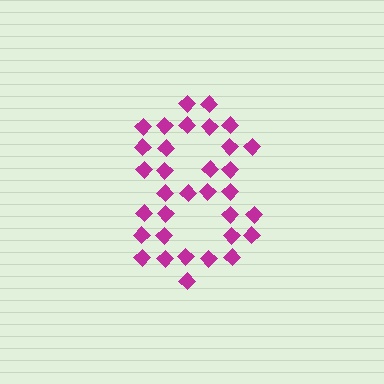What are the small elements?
The small elements are diamonds.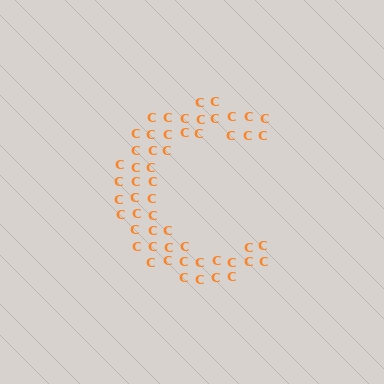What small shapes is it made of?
It is made of small letter C's.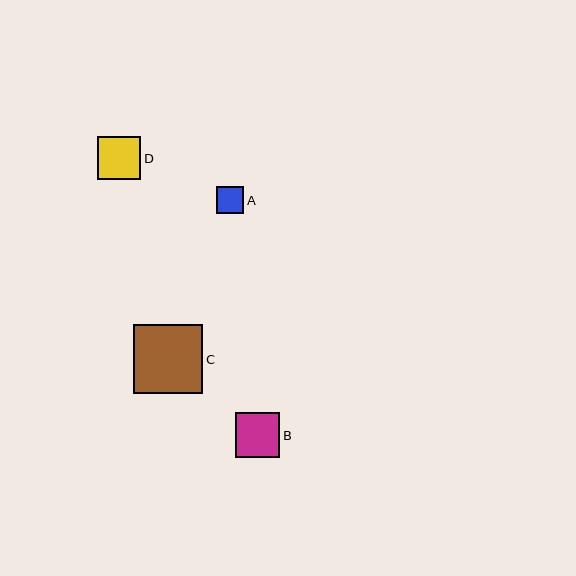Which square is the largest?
Square C is the largest with a size of approximately 69 pixels.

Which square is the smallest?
Square A is the smallest with a size of approximately 27 pixels.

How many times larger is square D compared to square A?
Square D is approximately 1.6 times the size of square A.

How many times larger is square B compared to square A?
Square B is approximately 1.6 times the size of square A.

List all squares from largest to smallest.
From largest to smallest: C, B, D, A.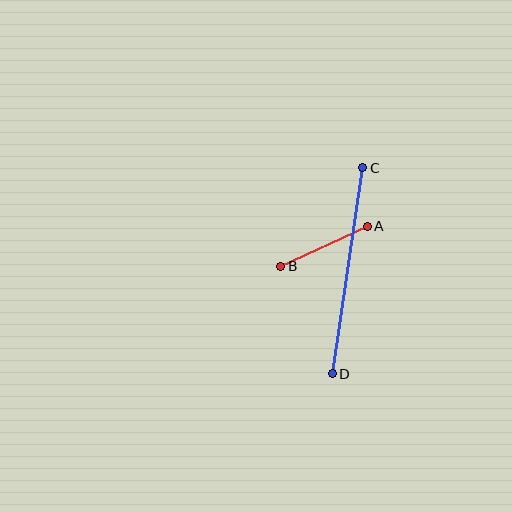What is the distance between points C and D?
The distance is approximately 209 pixels.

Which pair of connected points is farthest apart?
Points C and D are farthest apart.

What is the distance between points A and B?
The distance is approximately 95 pixels.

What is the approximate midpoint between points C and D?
The midpoint is at approximately (348, 271) pixels.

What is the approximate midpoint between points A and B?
The midpoint is at approximately (324, 246) pixels.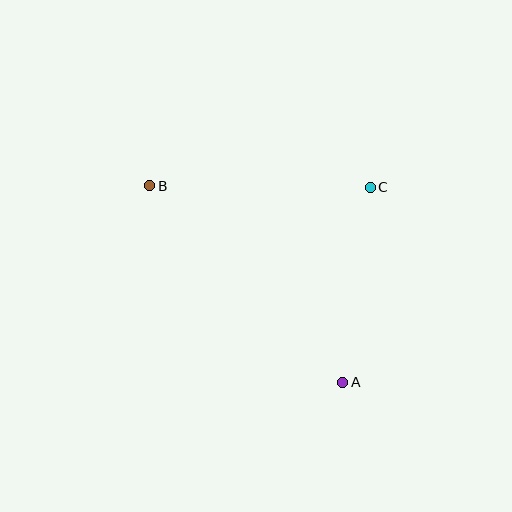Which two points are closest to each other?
Points A and C are closest to each other.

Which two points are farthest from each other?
Points A and B are farthest from each other.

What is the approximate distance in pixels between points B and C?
The distance between B and C is approximately 221 pixels.